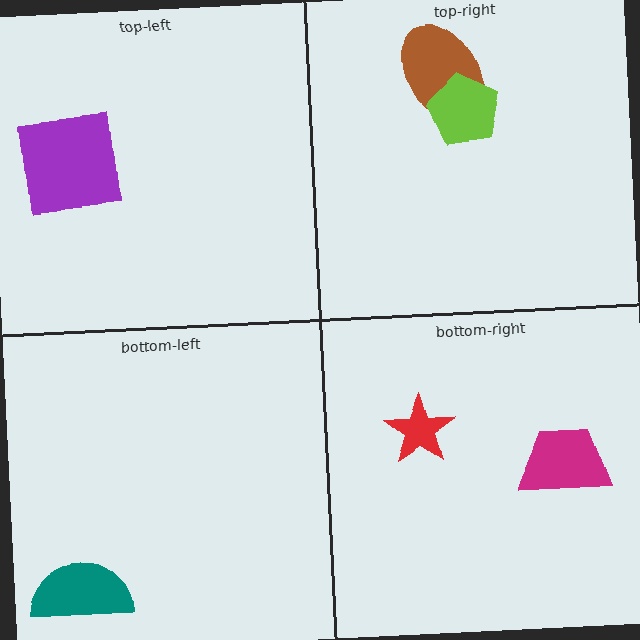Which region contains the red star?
The bottom-right region.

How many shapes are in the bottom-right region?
2.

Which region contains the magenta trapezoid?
The bottom-right region.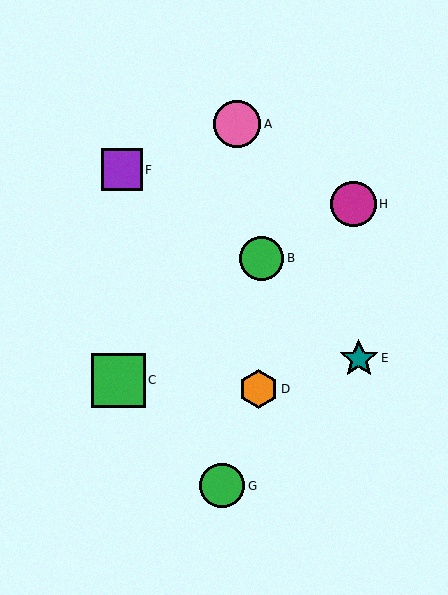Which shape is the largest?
The green square (labeled C) is the largest.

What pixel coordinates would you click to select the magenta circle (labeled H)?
Click at (353, 204) to select the magenta circle H.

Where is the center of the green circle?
The center of the green circle is at (262, 258).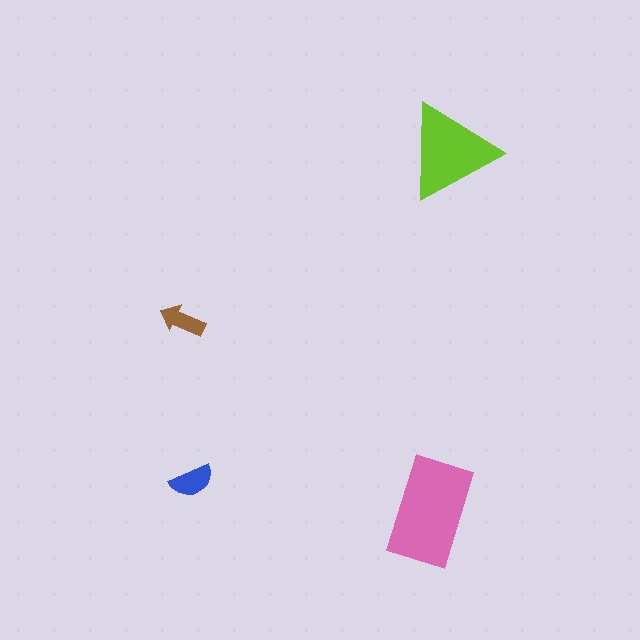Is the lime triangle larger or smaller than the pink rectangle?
Smaller.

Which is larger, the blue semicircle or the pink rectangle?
The pink rectangle.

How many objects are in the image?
There are 4 objects in the image.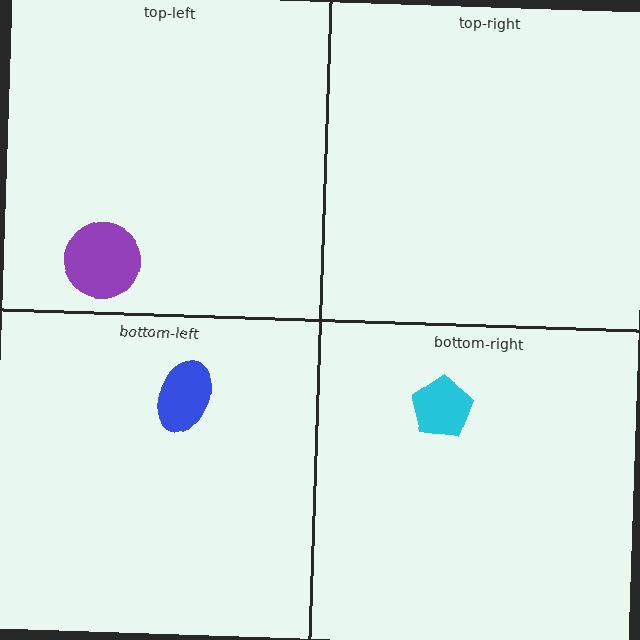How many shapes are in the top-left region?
1.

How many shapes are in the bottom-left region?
1.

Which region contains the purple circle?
The top-left region.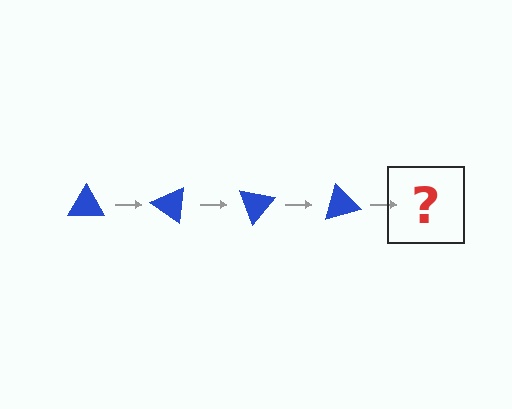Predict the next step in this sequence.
The next step is a blue triangle rotated 140 degrees.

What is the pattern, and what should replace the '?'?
The pattern is that the triangle rotates 35 degrees each step. The '?' should be a blue triangle rotated 140 degrees.